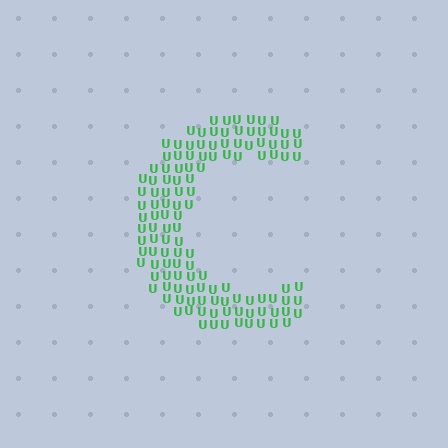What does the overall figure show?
The overall figure shows the letter C.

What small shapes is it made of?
It is made of small letter U's.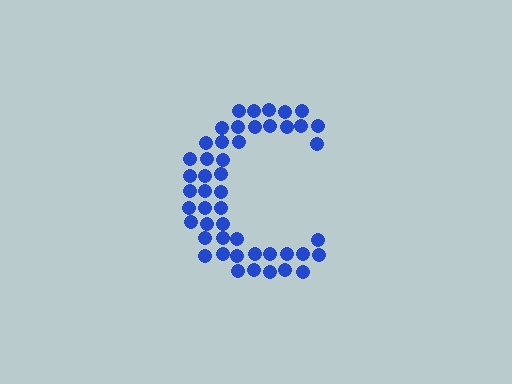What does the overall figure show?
The overall figure shows the letter C.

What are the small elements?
The small elements are circles.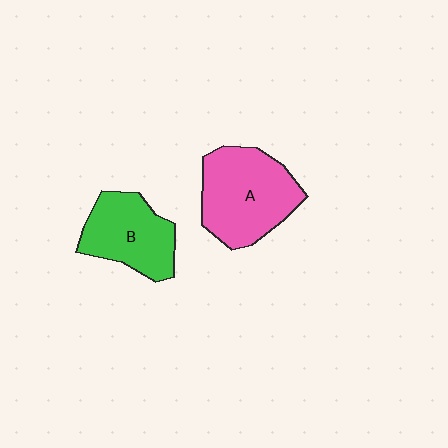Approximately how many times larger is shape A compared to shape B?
Approximately 1.3 times.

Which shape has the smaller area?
Shape B (green).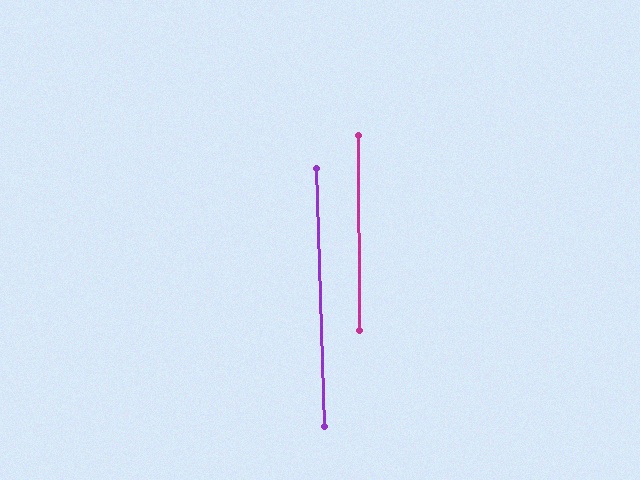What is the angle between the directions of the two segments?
Approximately 2 degrees.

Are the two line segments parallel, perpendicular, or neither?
Parallel — their directions differ by only 1.5°.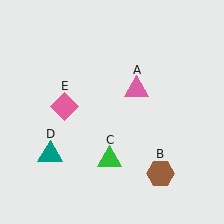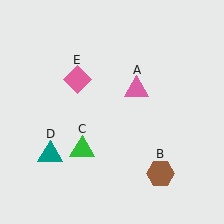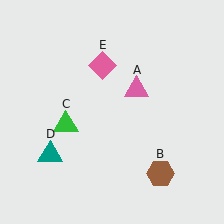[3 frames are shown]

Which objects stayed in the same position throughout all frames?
Pink triangle (object A) and brown hexagon (object B) and teal triangle (object D) remained stationary.